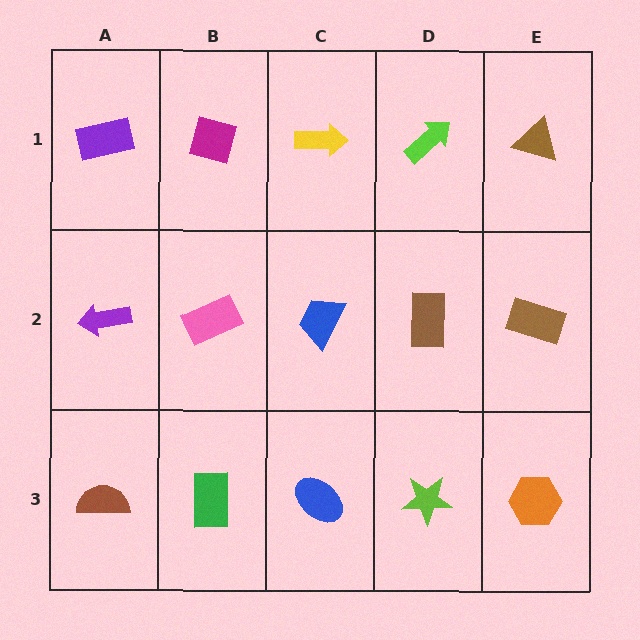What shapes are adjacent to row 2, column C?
A yellow arrow (row 1, column C), a blue ellipse (row 3, column C), a pink rectangle (row 2, column B), a brown rectangle (row 2, column D).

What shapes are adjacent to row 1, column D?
A brown rectangle (row 2, column D), a yellow arrow (row 1, column C), a brown triangle (row 1, column E).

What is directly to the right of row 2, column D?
A brown rectangle.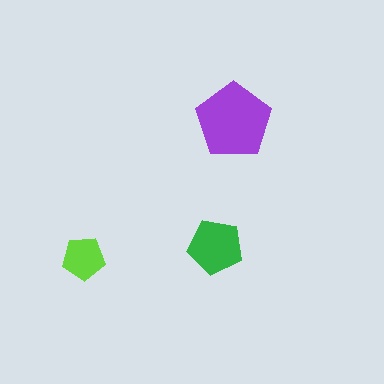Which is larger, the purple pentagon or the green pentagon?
The purple one.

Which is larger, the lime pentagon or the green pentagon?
The green one.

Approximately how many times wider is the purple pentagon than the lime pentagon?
About 2 times wider.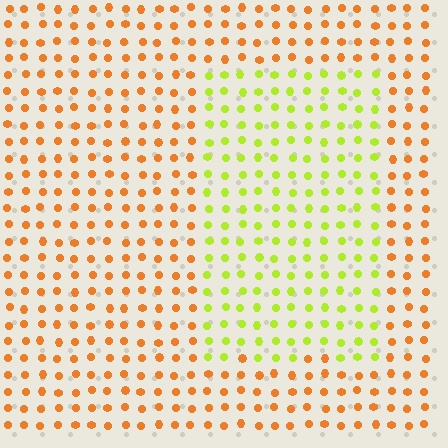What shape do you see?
I see a rectangle.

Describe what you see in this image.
The image is filled with small orange elements in a uniform arrangement. A rectangle-shaped region is visible where the elements are tinted to a slightly different hue, forming a subtle color boundary.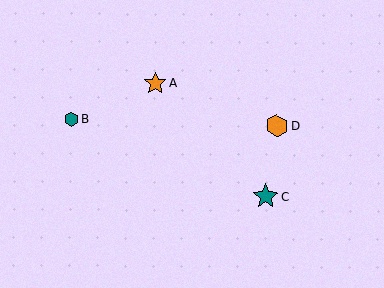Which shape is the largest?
The teal star (labeled C) is the largest.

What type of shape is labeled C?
Shape C is a teal star.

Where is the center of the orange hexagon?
The center of the orange hexagon is at (277, 126).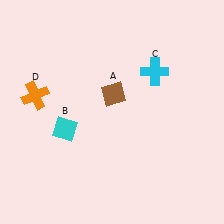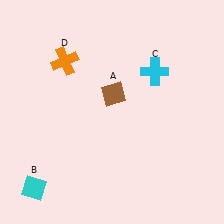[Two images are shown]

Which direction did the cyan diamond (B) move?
The cyan diamond (B) moved down.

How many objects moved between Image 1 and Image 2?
2 objects moved between the two images.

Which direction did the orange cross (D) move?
The orange cross (D) moved up.